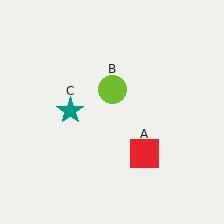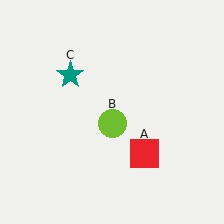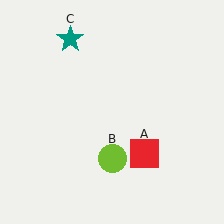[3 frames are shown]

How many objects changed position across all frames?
2 objects changed position: lime circle (object B), teal star (object C).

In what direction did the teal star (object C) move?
The teal star (object C) moved up.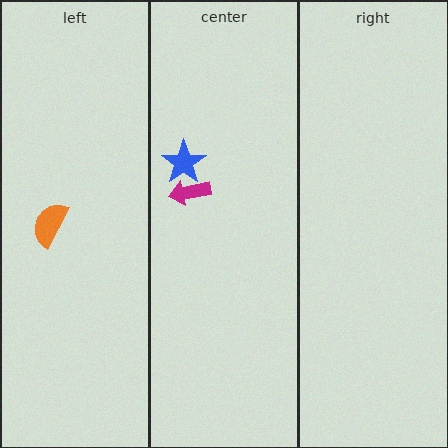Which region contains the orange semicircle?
The left region.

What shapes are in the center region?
The blue star, the magenta arrow.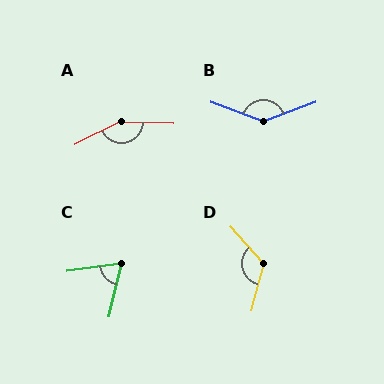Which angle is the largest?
A, at approximately 152 degrees.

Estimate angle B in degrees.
Approximately 139 degrees.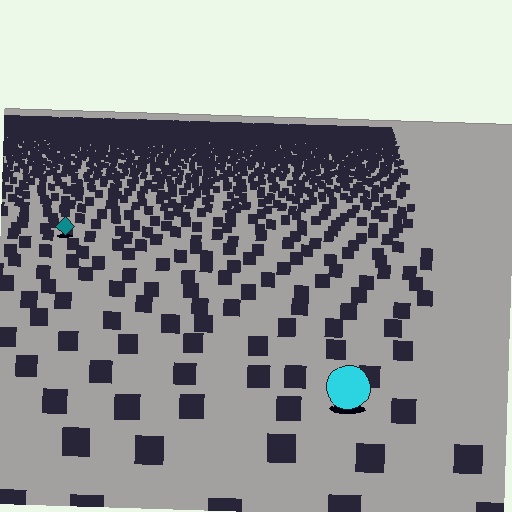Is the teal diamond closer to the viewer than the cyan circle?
No. The cyan circle is closer — you can tell from the texture gradient: the ground texture is coarser near it.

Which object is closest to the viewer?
The cyan circle is closest. The texture marks near it are larger and more spread out.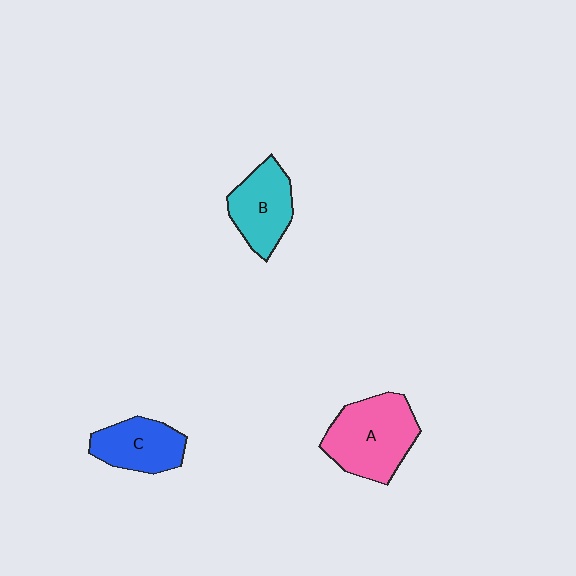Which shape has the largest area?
Shape A (pink).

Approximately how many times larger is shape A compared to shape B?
Approximately 1.4 times.